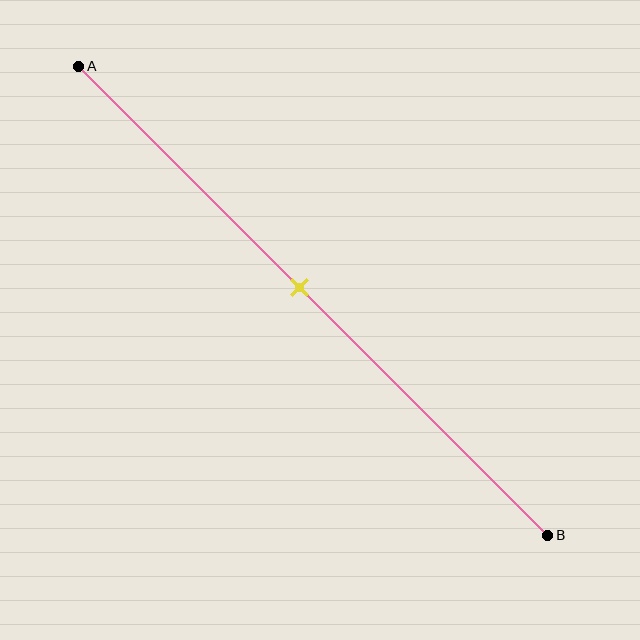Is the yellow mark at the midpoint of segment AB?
Yes, the mark is approximately at the midpoint.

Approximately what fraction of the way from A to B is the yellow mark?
The yellow mark is approximately 45% of the way from A to B.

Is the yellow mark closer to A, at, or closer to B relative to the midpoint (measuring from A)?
The yellow mark is approximately at the midpoint of segment AB.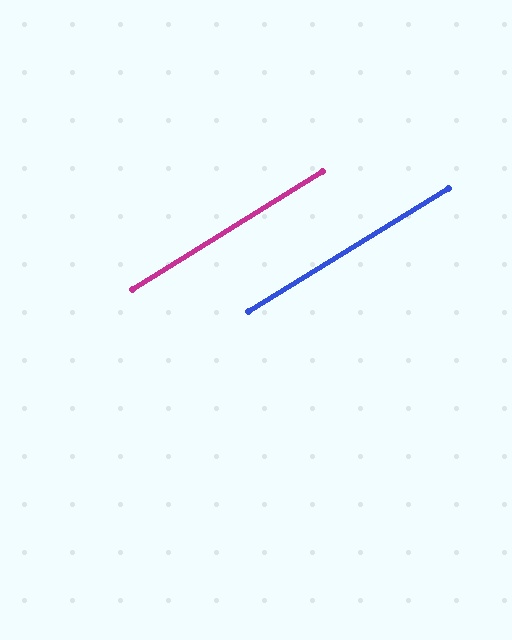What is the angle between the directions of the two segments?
Approximately 0 degrees.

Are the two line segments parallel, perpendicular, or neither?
Parallel — their directions differ by only 0.1°.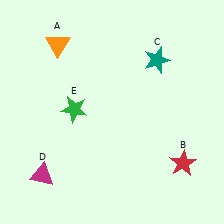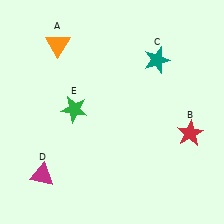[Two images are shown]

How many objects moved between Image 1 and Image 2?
1 object moved between the two images.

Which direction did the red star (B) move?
The red star (B) moved up.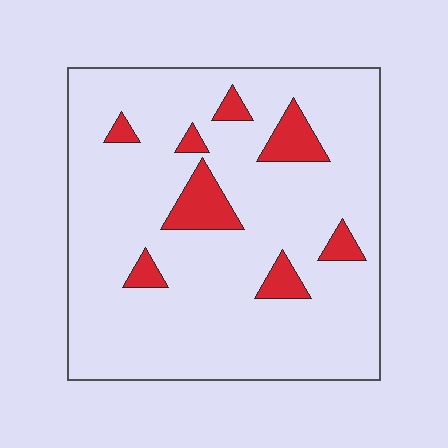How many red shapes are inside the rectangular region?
8.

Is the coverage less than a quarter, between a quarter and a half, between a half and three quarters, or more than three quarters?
Less than a quarter.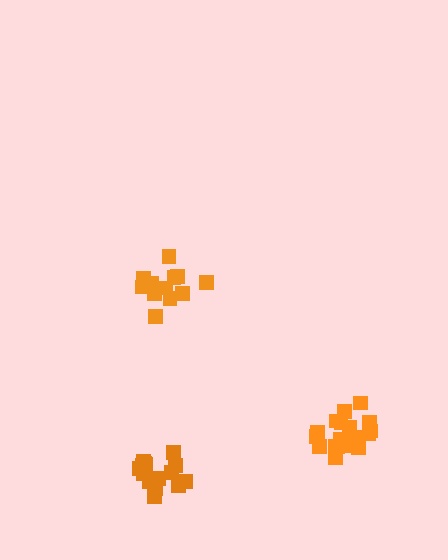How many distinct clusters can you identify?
There are 3 distinct clusters.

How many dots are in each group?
Group 1: 12 dots, Group 2: 18 dots, Group 3: 16 dots (46 total).